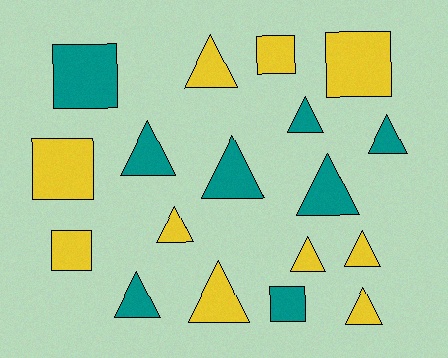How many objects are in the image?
There are 18 objects.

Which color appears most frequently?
Yellow, with 10 objects.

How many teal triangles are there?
There are 6 teal triangles.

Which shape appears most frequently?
Triangle, with 12 objects.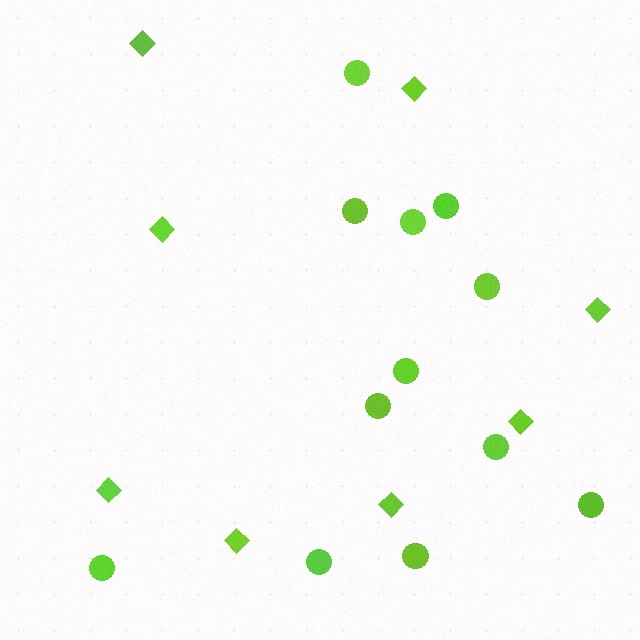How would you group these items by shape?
There are 2 groups: one group of circles (12) and one group of diamonds (8).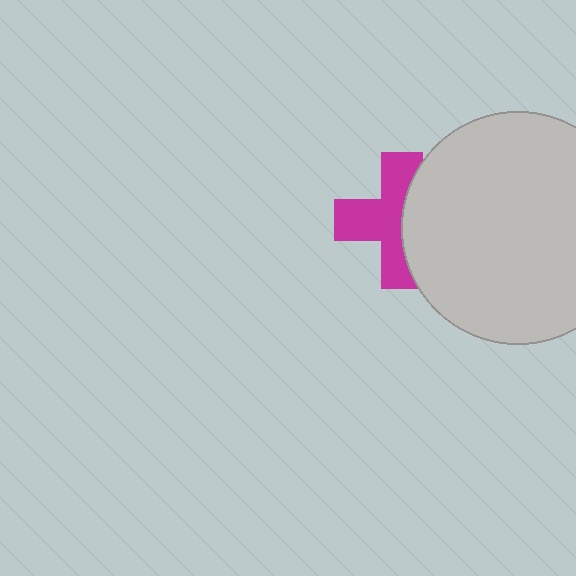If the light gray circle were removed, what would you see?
You would see the complete magenta cross.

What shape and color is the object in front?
The object in front is a light gray circle.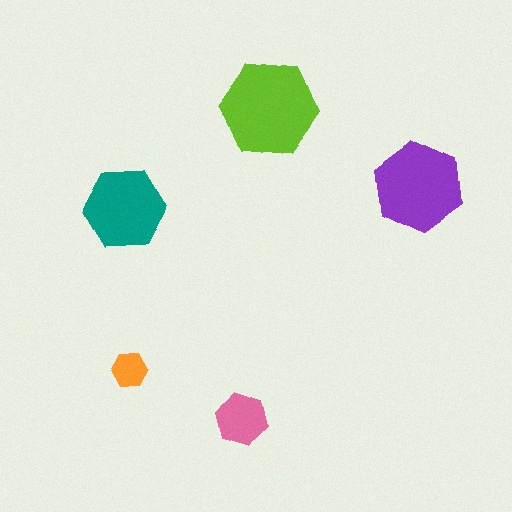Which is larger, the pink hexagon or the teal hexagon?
The teal one.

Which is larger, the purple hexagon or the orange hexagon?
The purple one.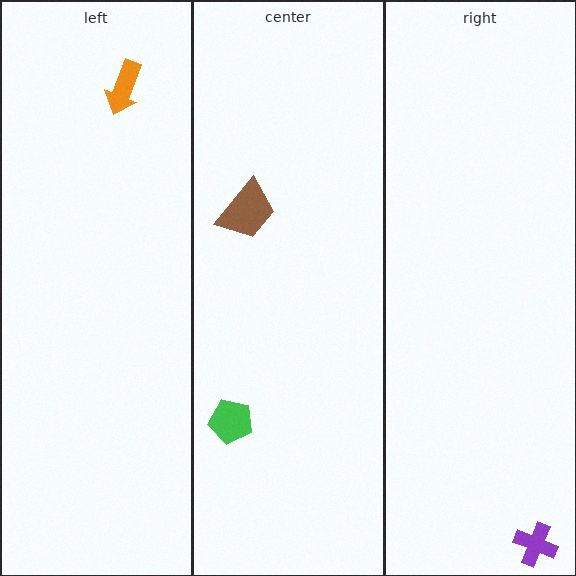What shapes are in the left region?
The orange arrow.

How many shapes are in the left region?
1.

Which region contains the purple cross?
The right region.